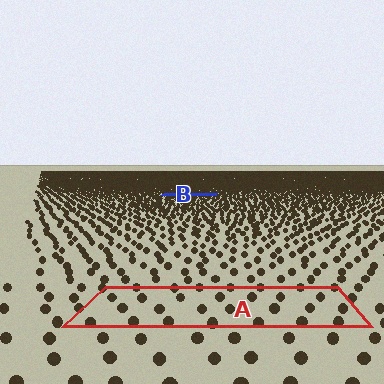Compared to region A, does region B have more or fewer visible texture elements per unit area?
Region B has more texture elements per unit area — they are packed more densely because it is farther away.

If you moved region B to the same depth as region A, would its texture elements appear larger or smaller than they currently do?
They would appear larger. At a closer depth, the same texture elements are projected at a bigger on-screen size.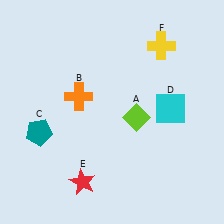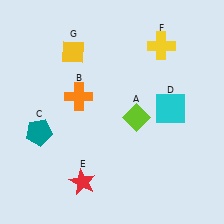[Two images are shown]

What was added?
A yellow diamond (G) was added in Image 2.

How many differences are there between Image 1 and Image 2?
There is 1 difference between the two images.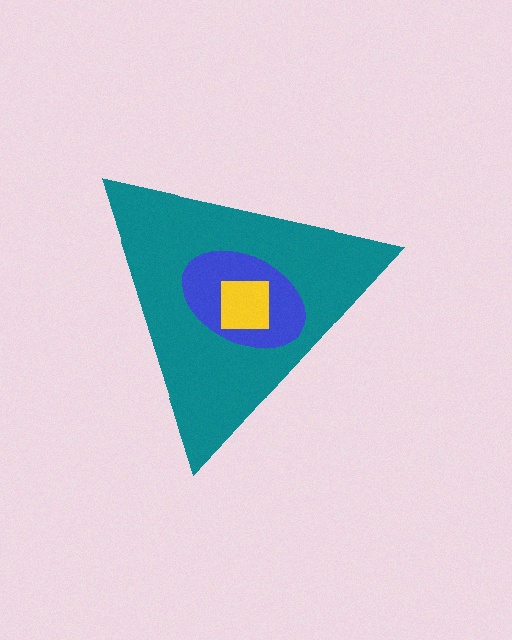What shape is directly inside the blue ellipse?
The yellow square.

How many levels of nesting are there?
3.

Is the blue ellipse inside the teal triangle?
Yes.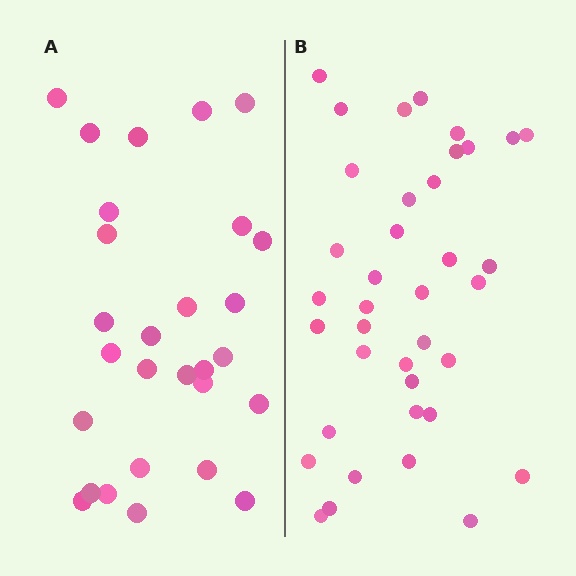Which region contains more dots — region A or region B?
Region B (the right region) has more dots.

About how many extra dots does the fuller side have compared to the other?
Region B has roughly 10 or so more dots than region A.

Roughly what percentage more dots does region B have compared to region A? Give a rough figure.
About 35% more.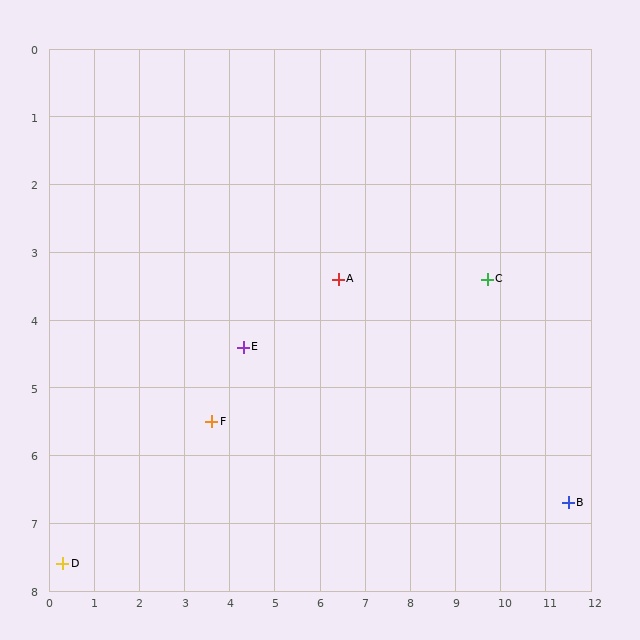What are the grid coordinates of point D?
Point D is at approximately (0.3, 7.6).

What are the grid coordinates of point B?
Point B is at approximately (11.5, 6.7).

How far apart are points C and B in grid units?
Points C and B are about 3.8 grid units apart.